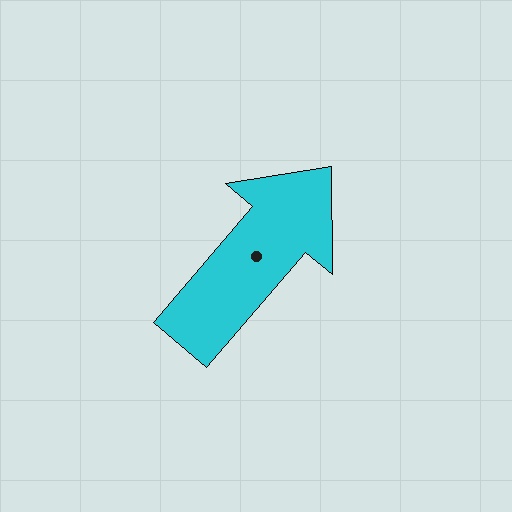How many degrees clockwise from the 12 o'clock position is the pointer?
Approximately 40 degrees.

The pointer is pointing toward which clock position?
Roughly 1 o'clock.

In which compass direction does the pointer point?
Northeast.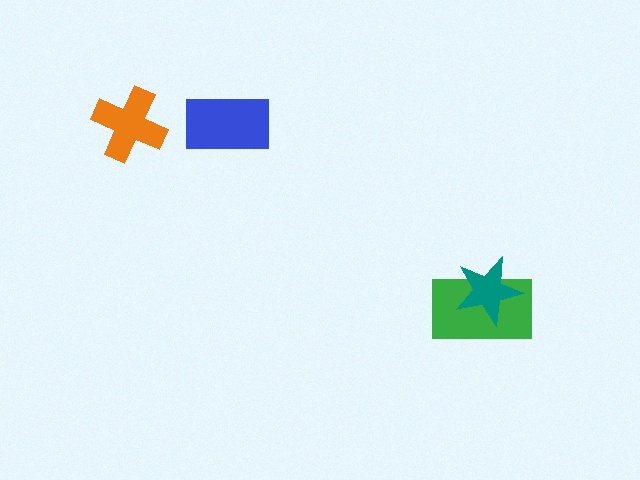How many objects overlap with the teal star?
1 object overlaps with the teal star.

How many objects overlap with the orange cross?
0 objects overlap with the orange cross.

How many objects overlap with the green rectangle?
1 object overlaps with the green rectangle.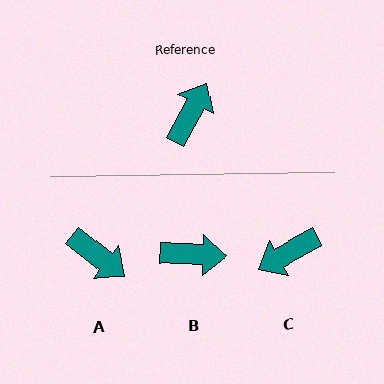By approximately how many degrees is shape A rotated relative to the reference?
Approximately 100 degrees clockwise.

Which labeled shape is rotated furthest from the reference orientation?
C, about 147 degrees away.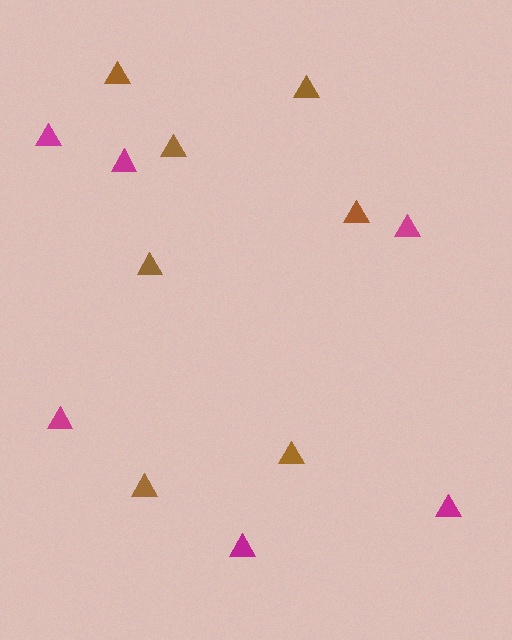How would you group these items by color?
There are 2 groups: one group of magenta triangles (6) and one group of brown triangles (7).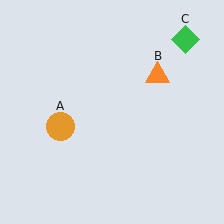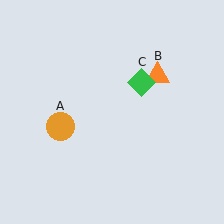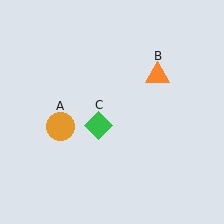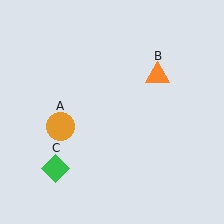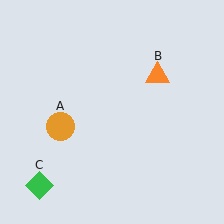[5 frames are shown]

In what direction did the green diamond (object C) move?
The green diamond (object C) moved down and to the left.